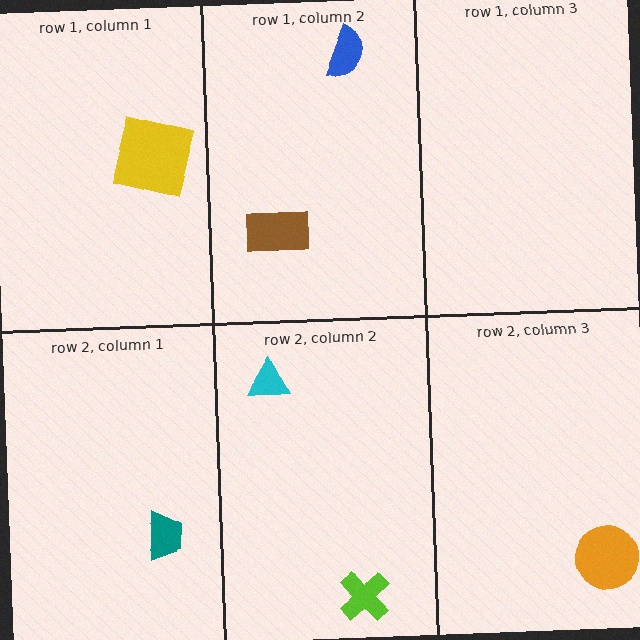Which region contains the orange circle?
The row 2, column 3 region.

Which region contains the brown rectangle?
The row 1, column 2 region.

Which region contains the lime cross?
The row 2, column 2 region.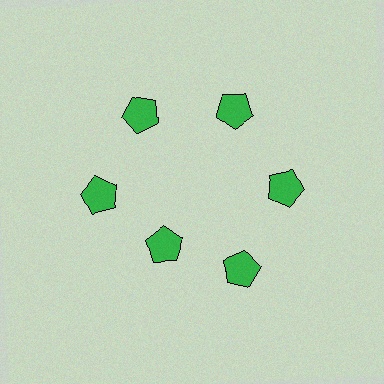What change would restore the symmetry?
The symmetry would be restored by moving it outward, back onto the ring so that all 6 pentagons sit at equal angles and equal distance from the center.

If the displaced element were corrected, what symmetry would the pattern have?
It would have 6-fold rotational symmetry — the pattern would map onto itself every 60 degrees.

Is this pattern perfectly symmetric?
No. The 6 green pentagons are arranged in a ring, but one element near the 7 o'clock position is pulled inward toward the center, breaking the 6-fold rotational symmetry.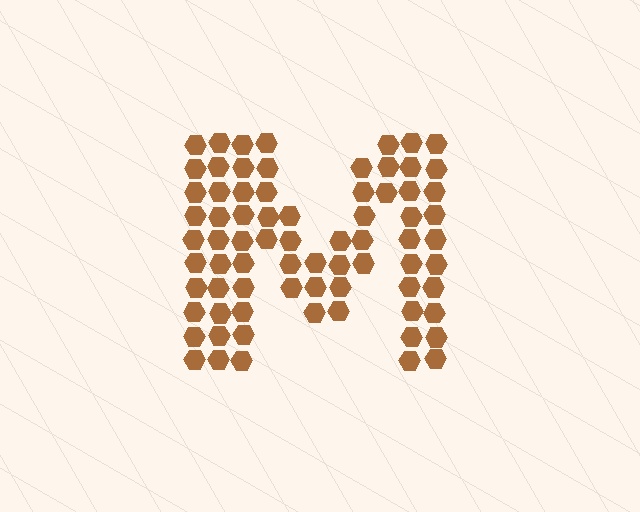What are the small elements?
The small elements are hexagons.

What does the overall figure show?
The overall figure shows the letter M.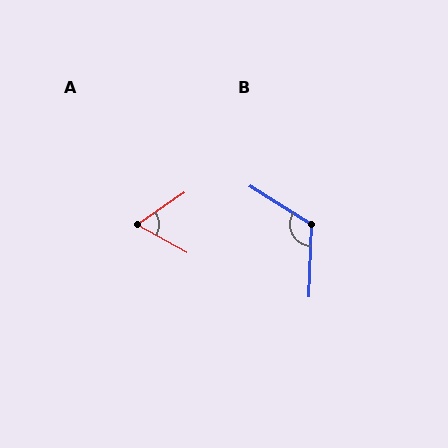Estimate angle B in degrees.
Approximately 120 degrees.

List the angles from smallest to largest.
A (63°), B (120°).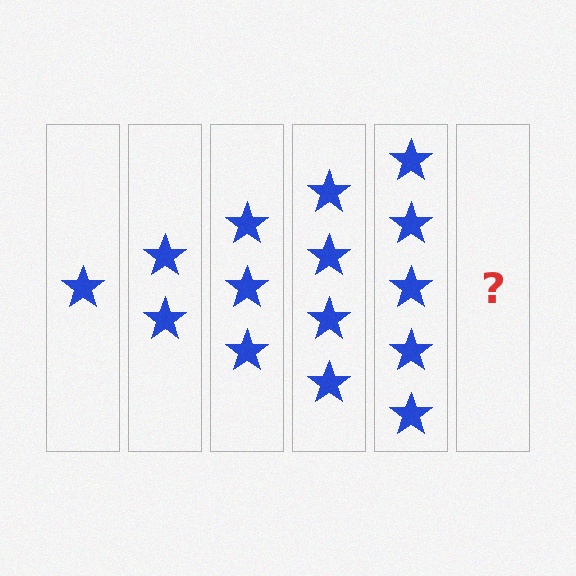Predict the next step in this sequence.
The next step is 6 stars.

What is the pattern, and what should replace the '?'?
The pattern is that each step adds one more star. The '?' should be 6 stars.